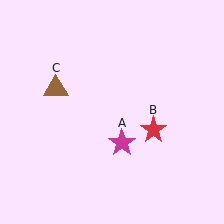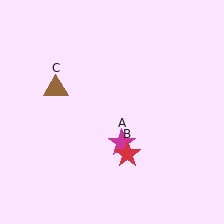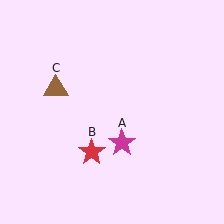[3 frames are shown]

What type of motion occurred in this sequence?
The red star (object B) rotated clockwise around the center of the scene.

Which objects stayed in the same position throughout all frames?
Magenta star (object A) and brown triangle (object C) remained stationary.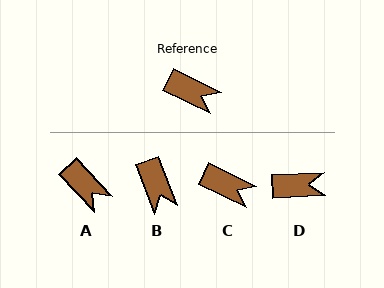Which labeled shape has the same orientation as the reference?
C.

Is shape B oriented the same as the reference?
No, it is off by about 43 degrees.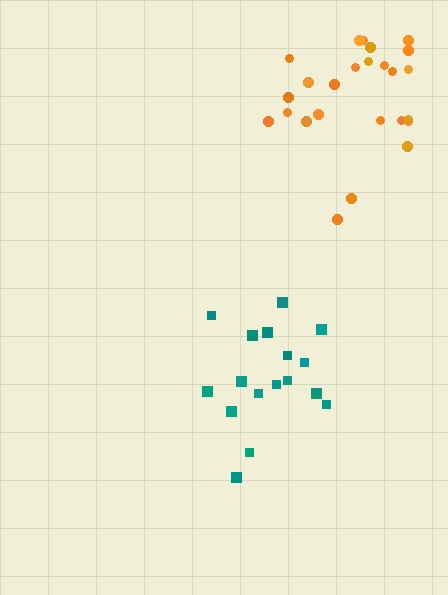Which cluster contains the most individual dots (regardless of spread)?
Orange (25).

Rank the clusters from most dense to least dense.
orange, teal.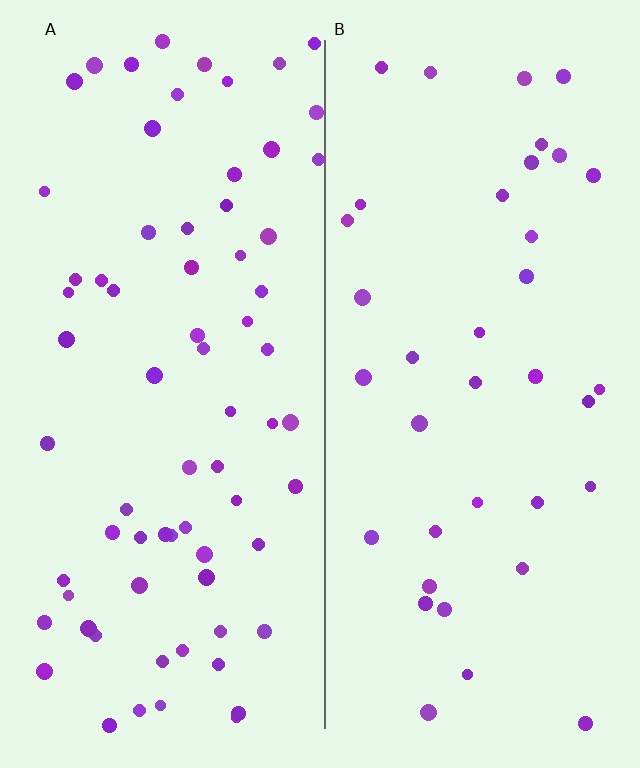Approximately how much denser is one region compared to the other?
Approximately 1.9× — region A over region B.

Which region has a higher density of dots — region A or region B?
A (the left).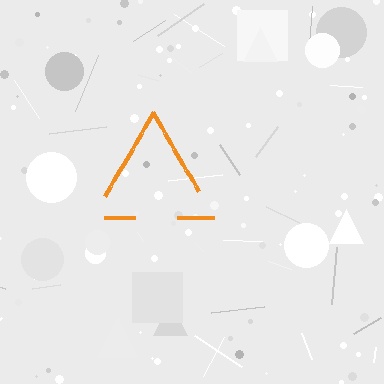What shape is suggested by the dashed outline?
The dashed outline suggests a triangle.